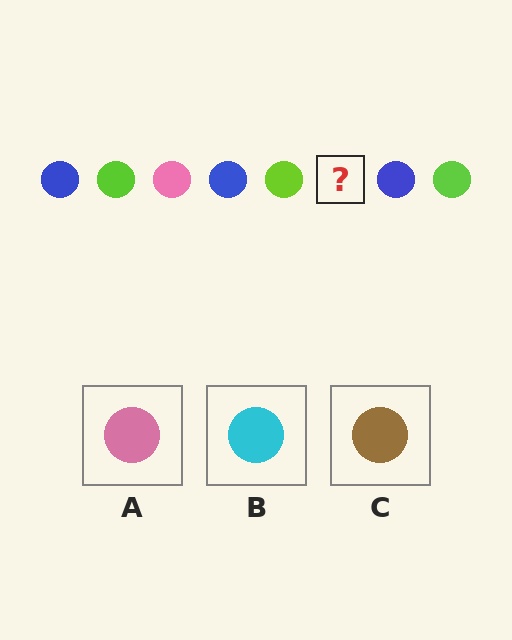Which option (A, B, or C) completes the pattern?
A.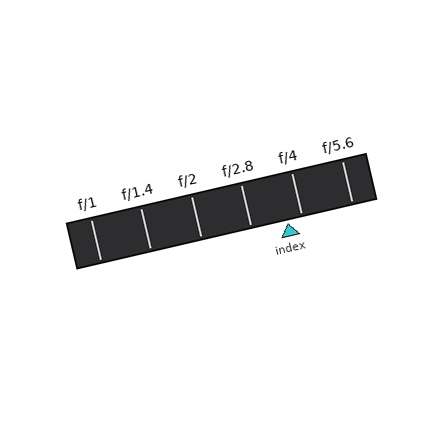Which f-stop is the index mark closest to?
The index mark is closest to f/4.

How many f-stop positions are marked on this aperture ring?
There are 6 f-stop positions marked.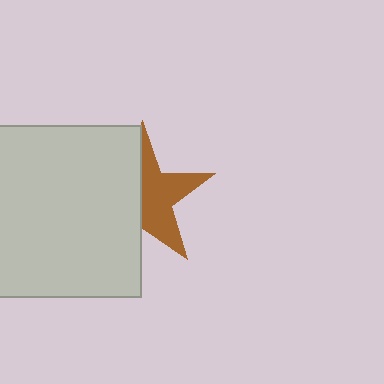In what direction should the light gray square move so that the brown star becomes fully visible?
The light gray square should move left. That is the shortest direction to clear the overlap and leave the brown star fully visible.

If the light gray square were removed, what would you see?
You would see the complete brown star.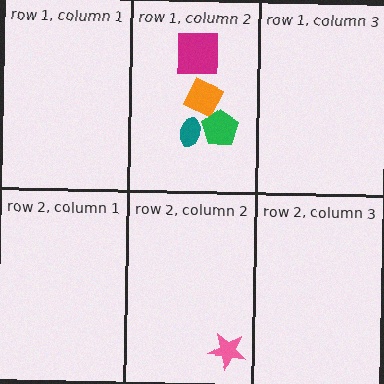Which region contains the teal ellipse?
The row 1, column 2 region.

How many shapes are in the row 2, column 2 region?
1.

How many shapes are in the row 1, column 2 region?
4.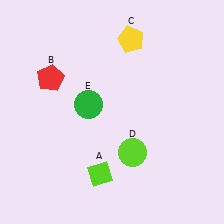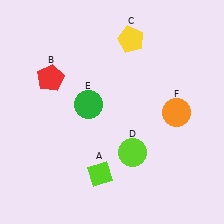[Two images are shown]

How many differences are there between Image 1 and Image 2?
There is 1 difference between the two images.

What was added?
An orange circle (F) was added in Image 2.